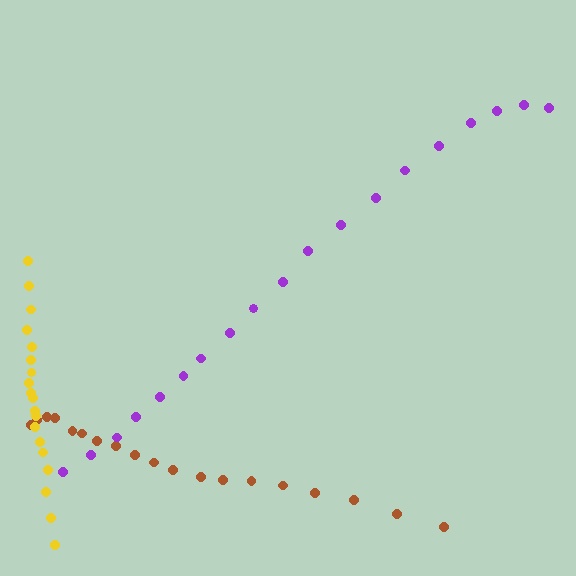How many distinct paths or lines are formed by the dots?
There are 3 distinct paths.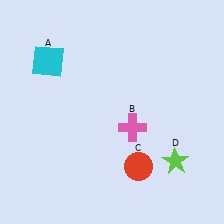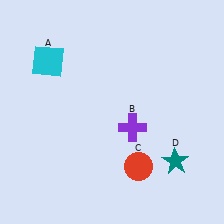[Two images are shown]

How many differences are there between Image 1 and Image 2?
There are 2 differences between the two images.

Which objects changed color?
B changed from pink to purple. D changed from lime to teal.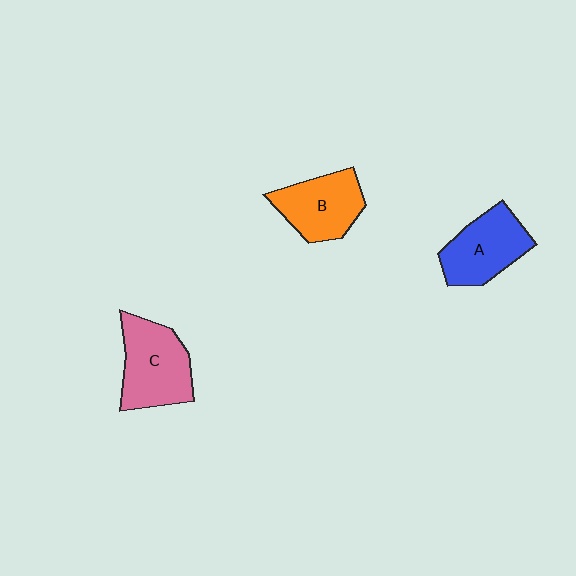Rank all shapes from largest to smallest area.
From largest to smallest: C (pink), A (blue), B (orange).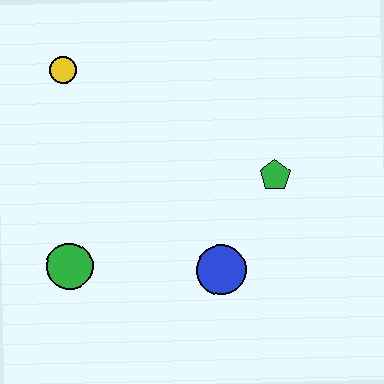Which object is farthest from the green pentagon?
The yellow circle is farthest from the green pentagon.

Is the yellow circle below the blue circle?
No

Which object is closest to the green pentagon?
The blue circle is closest to the green pentagon.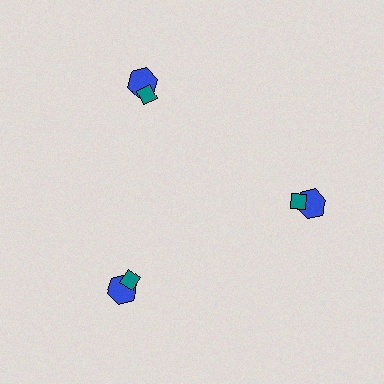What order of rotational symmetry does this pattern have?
This pattern has 3-fold rotational symmetry.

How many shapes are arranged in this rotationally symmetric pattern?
There are 6 shapes, arranged in 3 groups of 2.